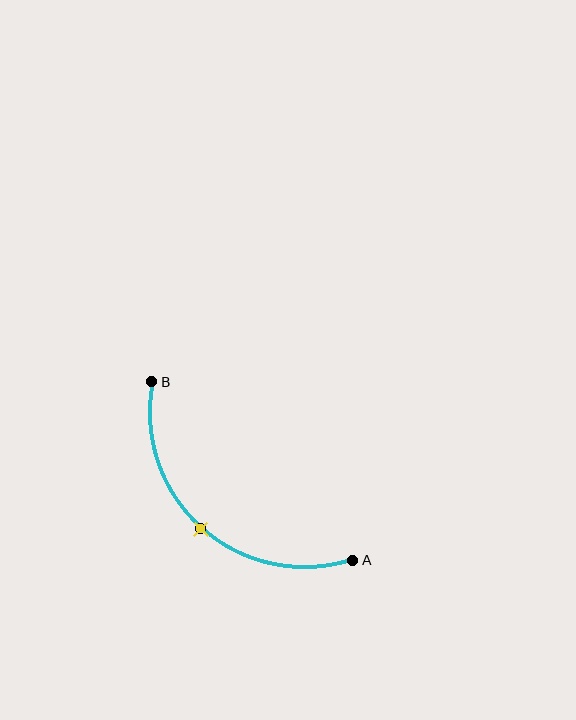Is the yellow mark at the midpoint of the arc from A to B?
Yes. The yellow mark lies on the arc at equal arc-length from both A and B — it is the arc midpoint.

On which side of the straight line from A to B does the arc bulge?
The arc bulges below and to the left of the straight line connecting A and B.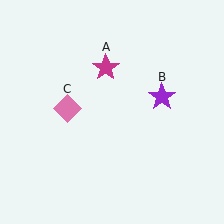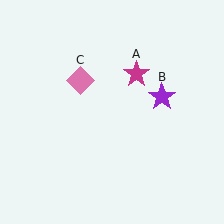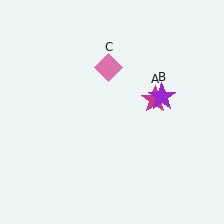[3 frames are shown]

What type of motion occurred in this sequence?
The magenta star (object A), pink diamond (object C) rotated clockwise around the center of the scene.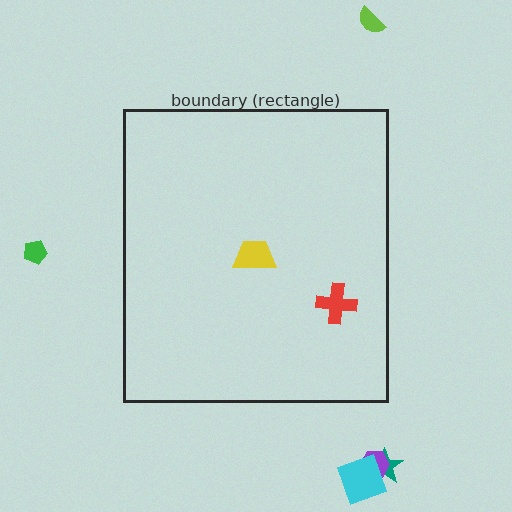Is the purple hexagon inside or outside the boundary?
Outside.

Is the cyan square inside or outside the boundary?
Outside.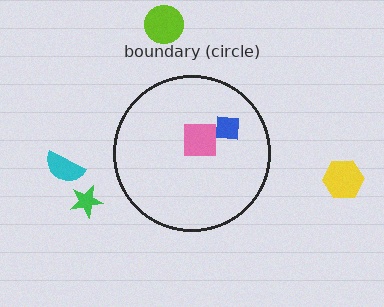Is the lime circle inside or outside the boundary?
Outside.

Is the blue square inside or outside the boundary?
Inside.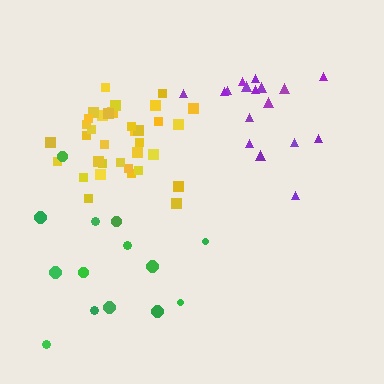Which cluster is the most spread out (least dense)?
Green.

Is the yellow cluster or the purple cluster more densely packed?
Yellow.